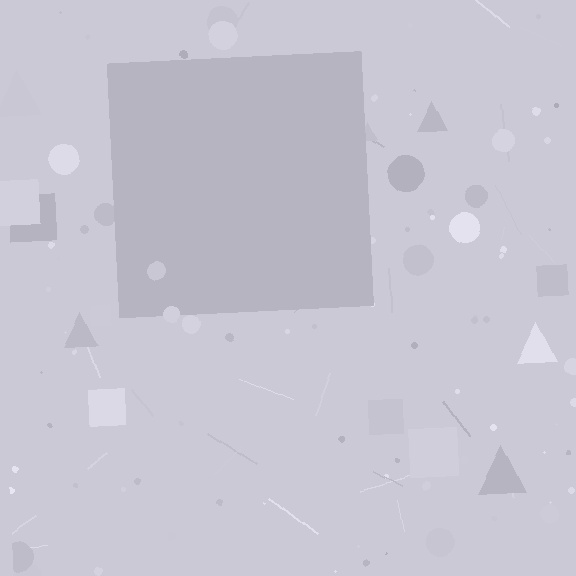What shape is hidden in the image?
A square is hidden in the image.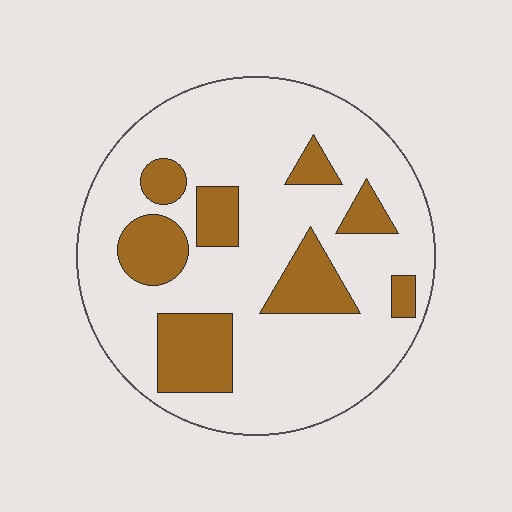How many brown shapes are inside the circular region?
8.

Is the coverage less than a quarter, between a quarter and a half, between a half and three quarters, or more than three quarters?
Less than a quarter.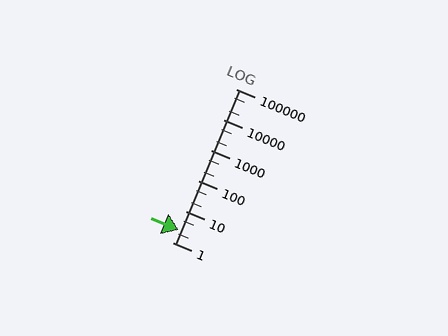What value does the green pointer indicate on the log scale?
The pointer indicates approximately 2.5.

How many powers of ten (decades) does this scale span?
The scale spans 5 decades, from 1 to 100000.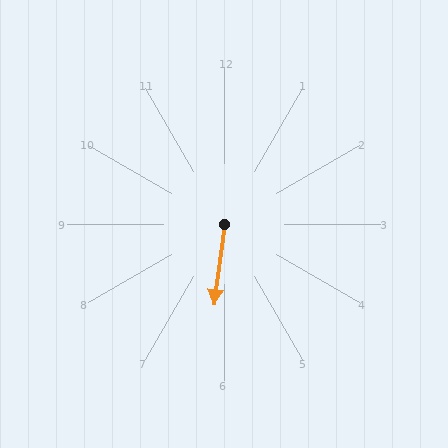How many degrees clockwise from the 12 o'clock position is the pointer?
Approximately 188 degrees.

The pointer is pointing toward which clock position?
Roughly 6 o'clock.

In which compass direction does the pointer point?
South.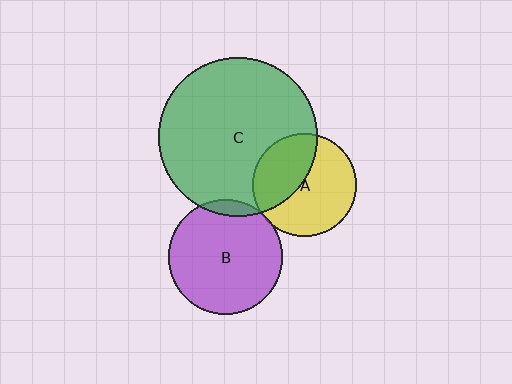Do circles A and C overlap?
Yes.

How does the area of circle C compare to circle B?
Approximately 1.9 times.